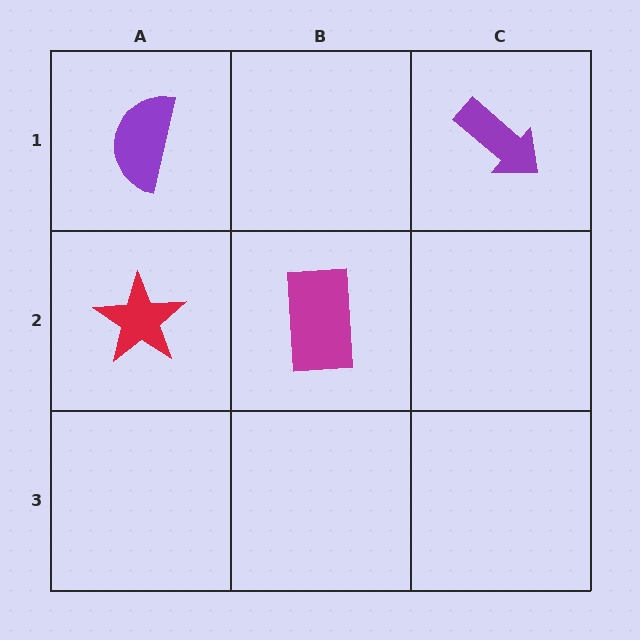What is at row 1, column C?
A purple arrow.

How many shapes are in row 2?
2 shapes.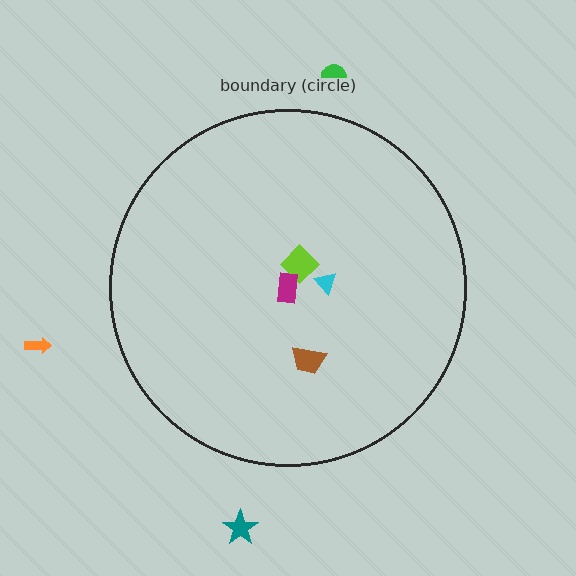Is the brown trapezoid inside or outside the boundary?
Inside.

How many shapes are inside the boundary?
4 inside, 3 outside.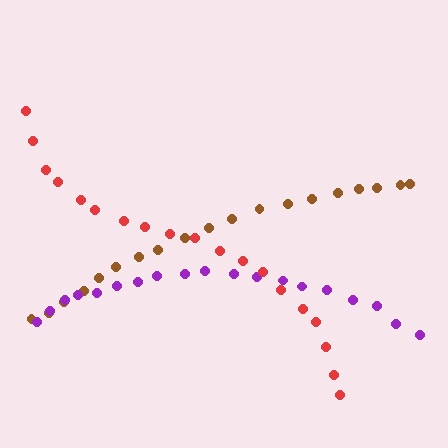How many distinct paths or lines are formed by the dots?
There are 3 distinct paths.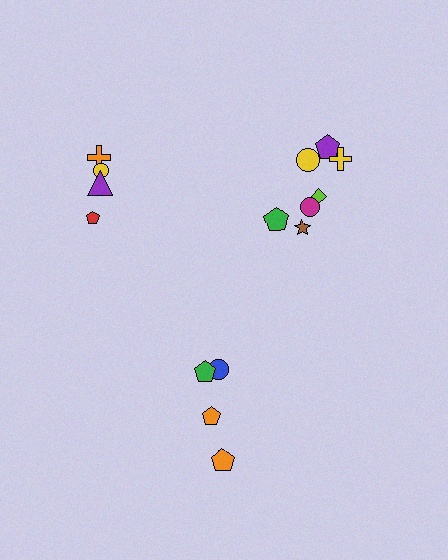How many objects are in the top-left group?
There are 4 objects.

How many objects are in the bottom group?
There are 4 objects.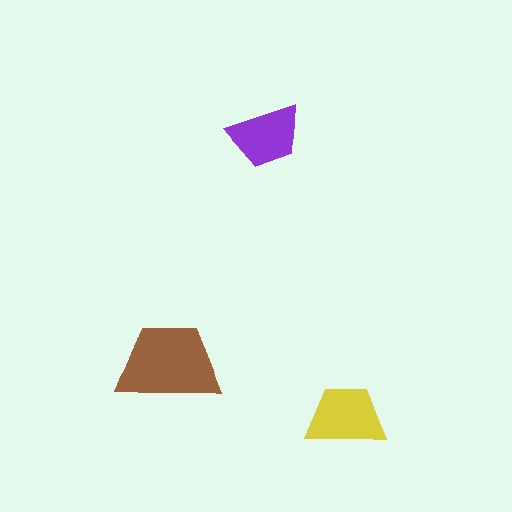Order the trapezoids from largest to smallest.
the brown one, the yellow one, the purple one.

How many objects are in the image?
There are 3 objects in the image.